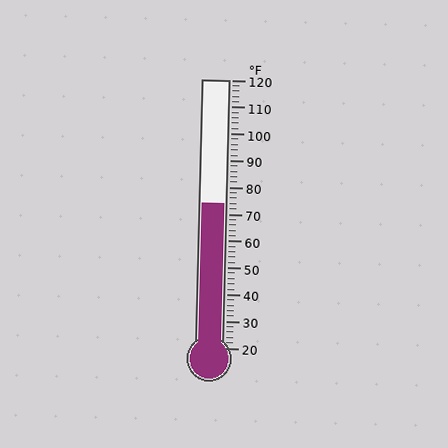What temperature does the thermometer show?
The thermometer shows approximately 74°F.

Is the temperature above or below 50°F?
The temperature is above 50°F.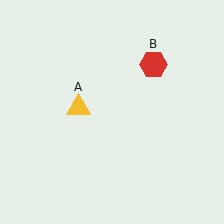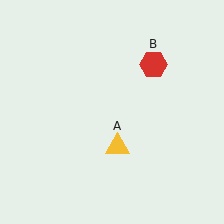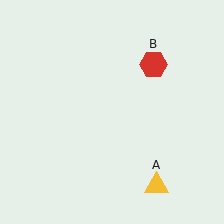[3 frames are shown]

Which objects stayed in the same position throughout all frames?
Red hexagon (object B) remained stationary.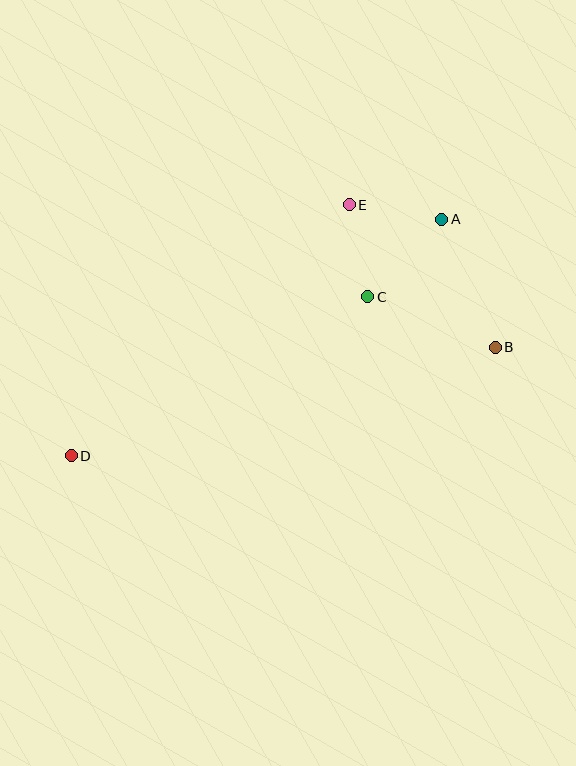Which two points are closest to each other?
Points A and E are closest to each other.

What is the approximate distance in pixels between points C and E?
The distance between C and E is approximately 94 pixels.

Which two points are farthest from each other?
Points A and D are farthest from each other.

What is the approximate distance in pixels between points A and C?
The distance between A and C is approximately 107 pixels.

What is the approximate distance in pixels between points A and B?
The distance between A and B is approximately 139 pixels.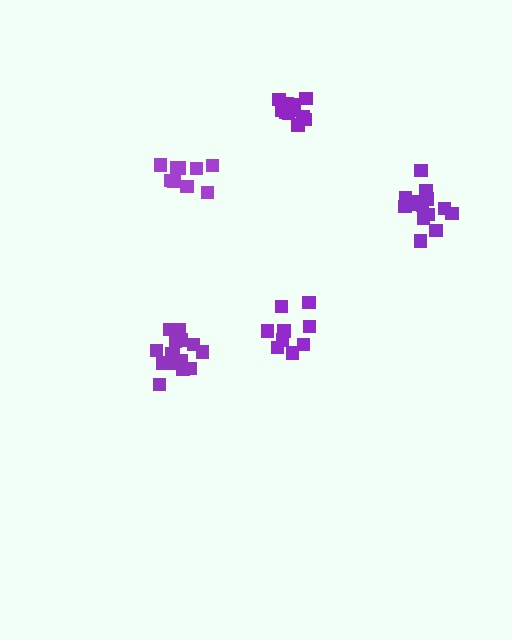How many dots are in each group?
Group 1: 10 dots, Group 2: 15 dots, Group 3: 13 dots, Group 4: 9 dots, Group 5: 14 dots (61 total).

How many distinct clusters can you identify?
There are 5 distinct clusters.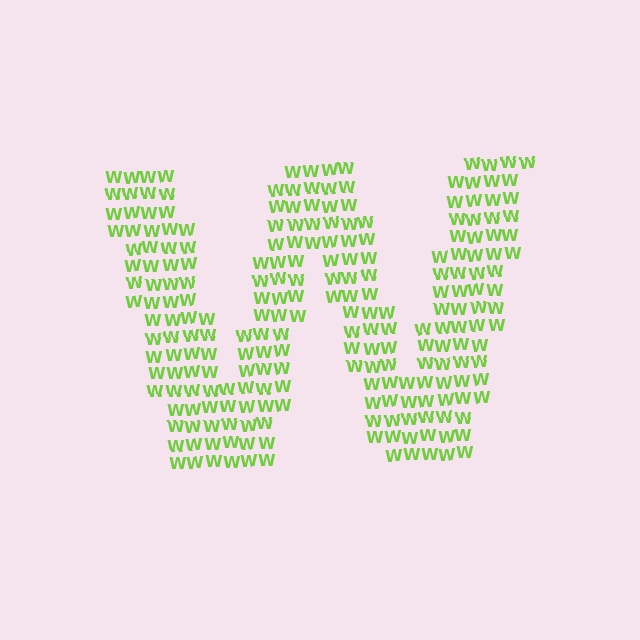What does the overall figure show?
The overall figure shows the letter W.